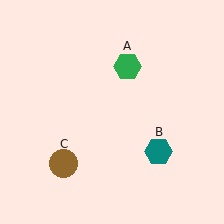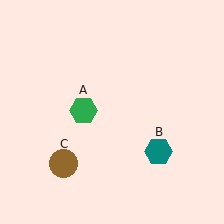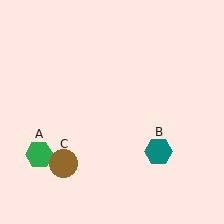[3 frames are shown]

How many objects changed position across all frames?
1 object changed position: green hexagon (object A).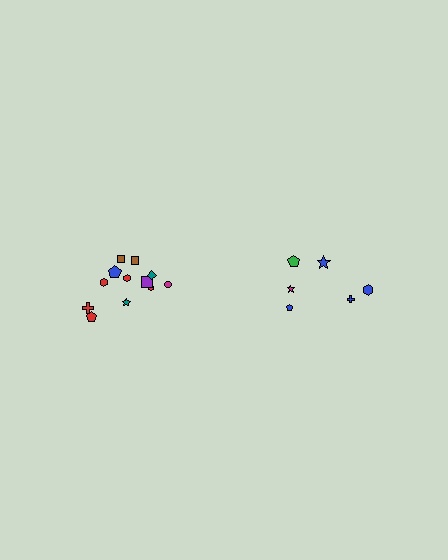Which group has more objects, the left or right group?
The left group.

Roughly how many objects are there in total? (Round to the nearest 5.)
Roughly 20 objects in total.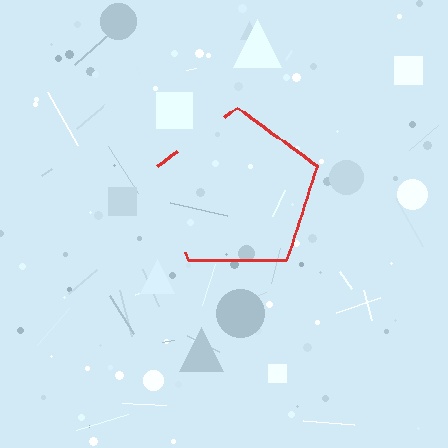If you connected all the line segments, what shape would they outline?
They would outline a pentagon.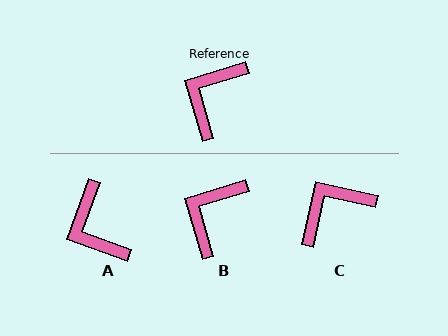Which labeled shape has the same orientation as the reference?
B.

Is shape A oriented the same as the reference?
No, it is off by about 54 degrees.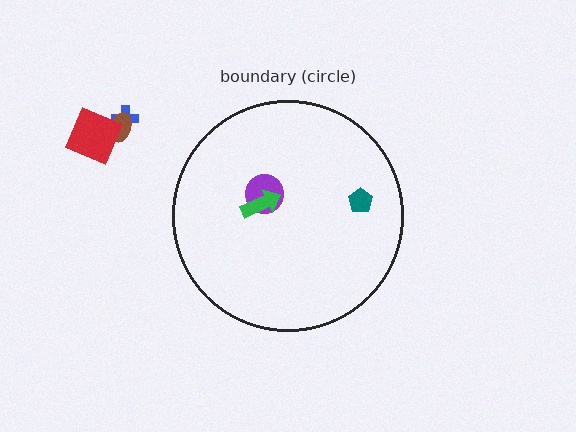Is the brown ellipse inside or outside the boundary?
Outside.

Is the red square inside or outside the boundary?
Outside.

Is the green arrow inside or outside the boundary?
Inside.